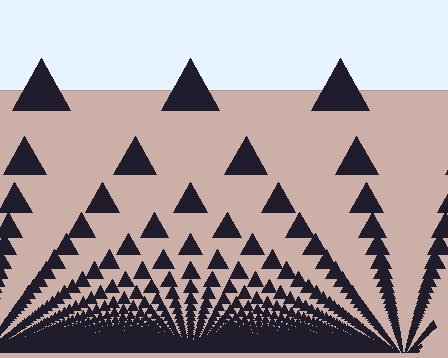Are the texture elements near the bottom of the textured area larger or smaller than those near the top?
Smaller. The gradient is inverted — elements near the bottom are smaller and denser.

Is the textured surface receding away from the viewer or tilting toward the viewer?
The surface appears to tilt toward the viewer. Texture elements get larger and sparser toward the top.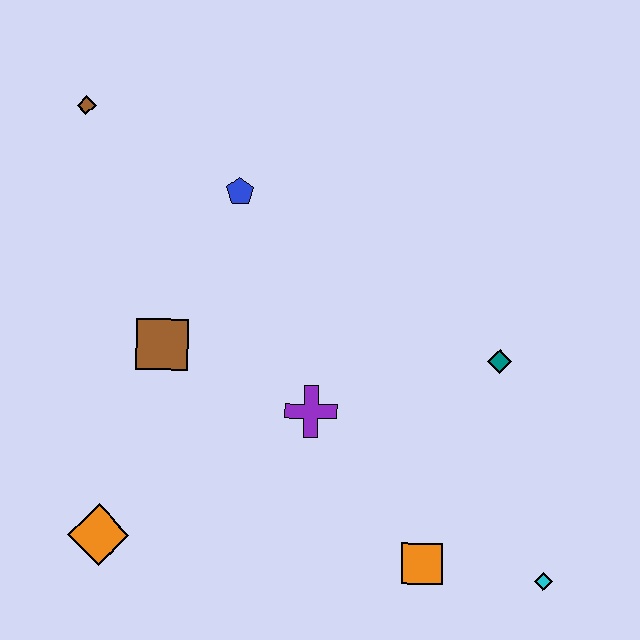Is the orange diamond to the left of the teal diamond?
Yes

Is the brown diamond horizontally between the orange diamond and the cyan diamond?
No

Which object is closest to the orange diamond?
The brown square is closest to the orange diamond.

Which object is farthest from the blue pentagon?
The cyan diamond is farthest from the blue pentagon.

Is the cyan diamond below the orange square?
Yes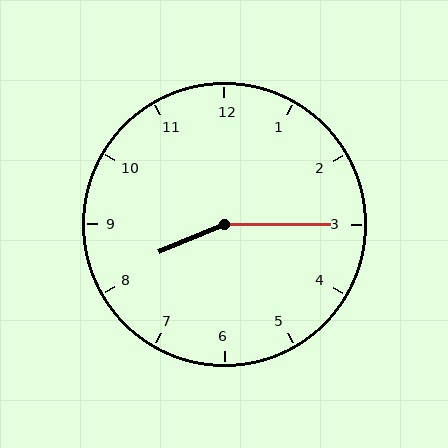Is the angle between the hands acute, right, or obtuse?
It is obtuse.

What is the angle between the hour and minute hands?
Approximately 158 degrees.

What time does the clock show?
8:15.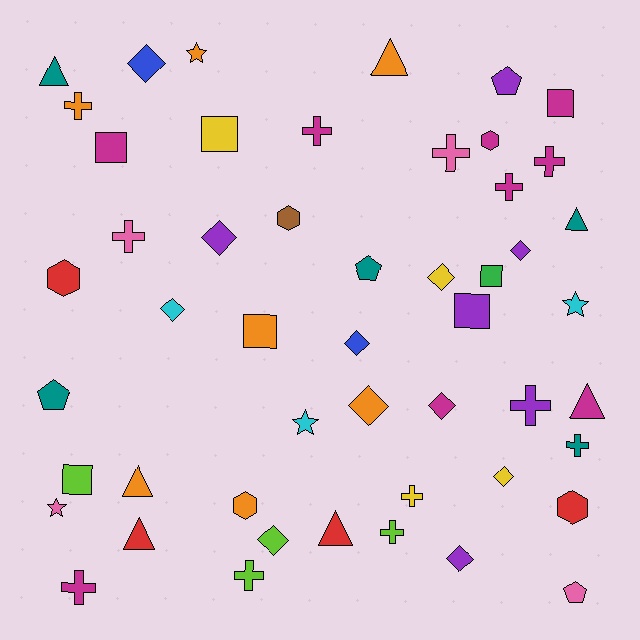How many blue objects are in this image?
There are 2 blue objects.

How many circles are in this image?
There are no circles.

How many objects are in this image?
There are 50 objects.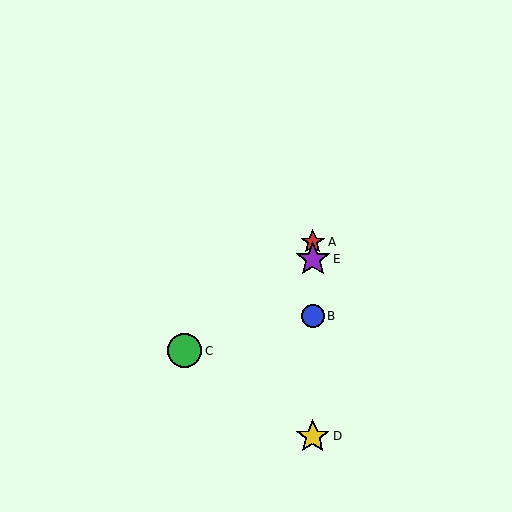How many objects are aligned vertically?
4 objects (A, B, D, E) are aligned vertically.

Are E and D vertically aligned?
Yes, both are at x≈313.